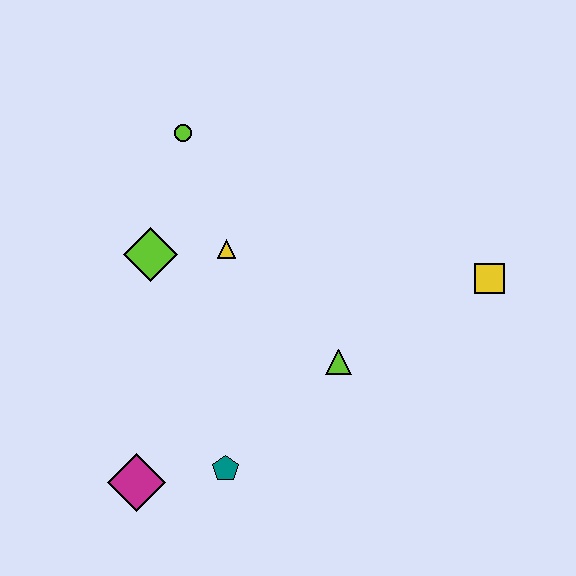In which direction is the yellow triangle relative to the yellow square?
The yellow triangle is to the left of the yellow square.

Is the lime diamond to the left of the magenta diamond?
No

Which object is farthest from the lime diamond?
The yellow square is farthest from the lime diamond.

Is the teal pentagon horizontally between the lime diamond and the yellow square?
Yes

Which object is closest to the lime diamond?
The yellow triangle is closest to the lime diamond.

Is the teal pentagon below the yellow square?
Yes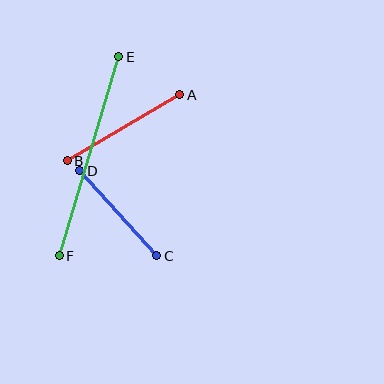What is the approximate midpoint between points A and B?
The midpoint is at approximately (123, 128) pixels.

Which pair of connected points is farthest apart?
Points E and F are farthest apart.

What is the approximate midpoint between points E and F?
The midpoint is at approximately (89, 156) pixels.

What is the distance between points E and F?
The distance is approximately 208 pixels.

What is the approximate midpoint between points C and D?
The midpoint is at approximately (118, 213) pixels.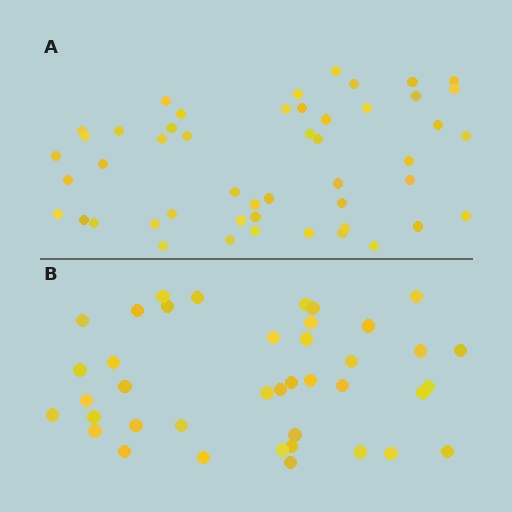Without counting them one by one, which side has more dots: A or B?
Region A (the top region) has more dots.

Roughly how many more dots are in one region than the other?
Region A has roughly 8 or so more dots than region B.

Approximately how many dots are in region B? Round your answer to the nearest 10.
About 40 dots.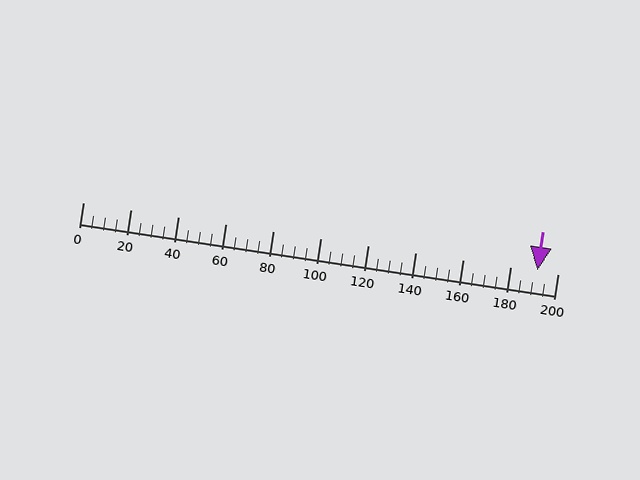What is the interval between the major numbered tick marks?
The major tick marks are spaced 20 units apart.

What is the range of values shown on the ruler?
The ruler shows values from 0 to 200.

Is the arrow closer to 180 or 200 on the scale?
The arrow is closer to 200.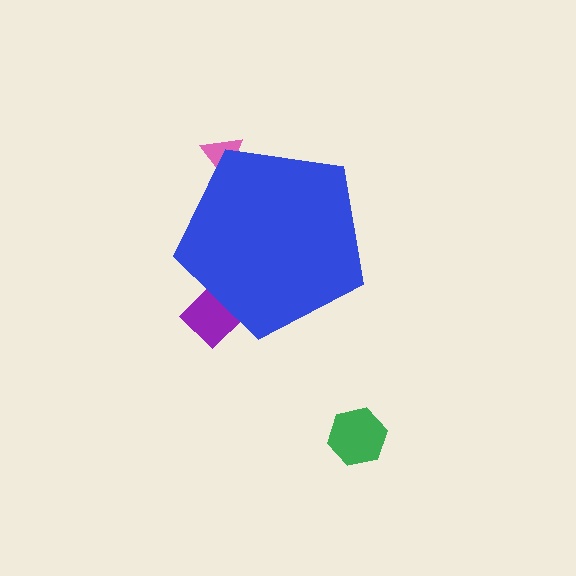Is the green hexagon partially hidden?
No, the green hexagon is fully visible.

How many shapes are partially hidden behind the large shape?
2 shapes are partially hidden.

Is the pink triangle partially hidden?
Yes, the pink triangle is partially hidden behind the blue pentagon.